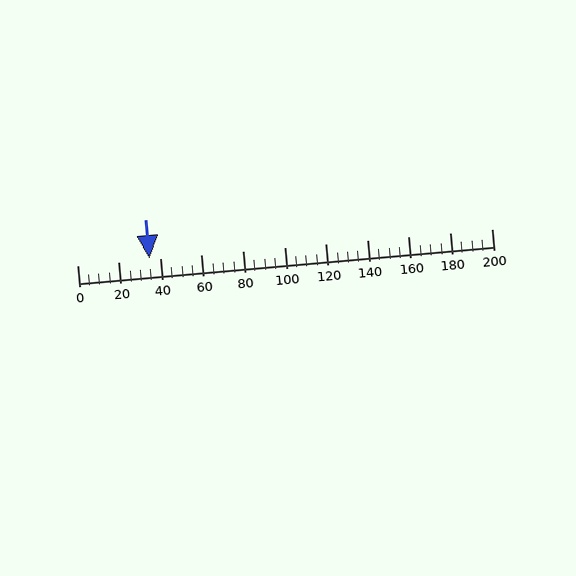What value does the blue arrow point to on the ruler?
The blue arrow points to approximately 35.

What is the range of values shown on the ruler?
The ruler shows values from 0 to 200.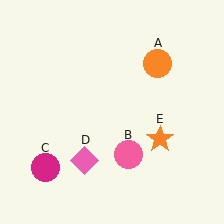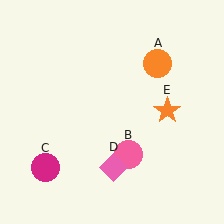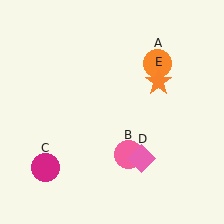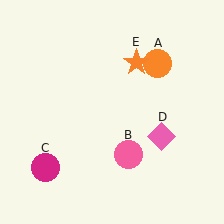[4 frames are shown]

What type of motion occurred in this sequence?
The pink diamond (object D), orange star (object E) rotated counterclockwise around the center of the scene.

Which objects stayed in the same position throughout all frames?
Orange circle (object A) and pink circle (object B) and magenta circle (object C) remained stationary.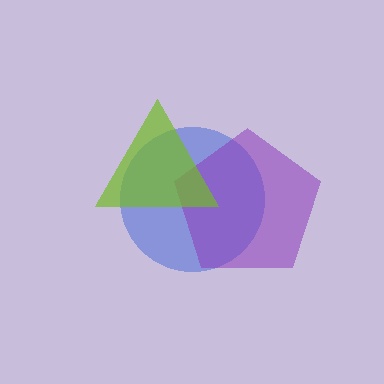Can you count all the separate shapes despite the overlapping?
Yes, there are 3 separate shapes.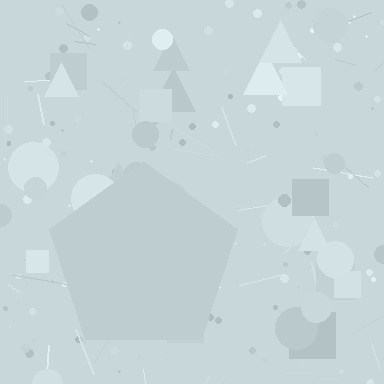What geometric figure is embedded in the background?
A pentagon is embedded in the background.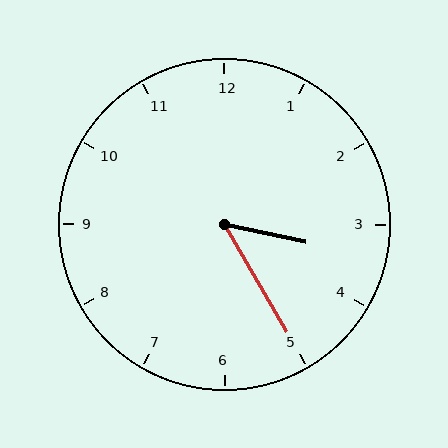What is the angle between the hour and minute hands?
Approximately 48 degrees.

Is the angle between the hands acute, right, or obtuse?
It is acute.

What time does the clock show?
3:25.